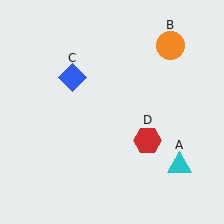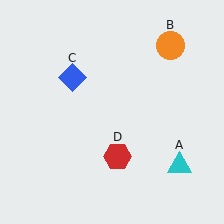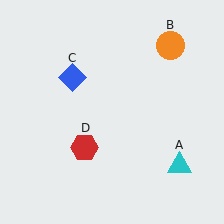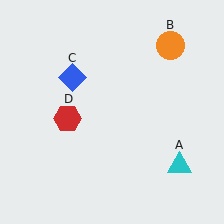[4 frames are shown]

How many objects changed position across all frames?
1 object changed position: red hexagon (object D).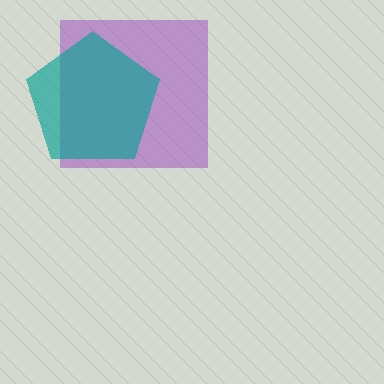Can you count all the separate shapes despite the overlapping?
Yes, there are 2 separate shapes.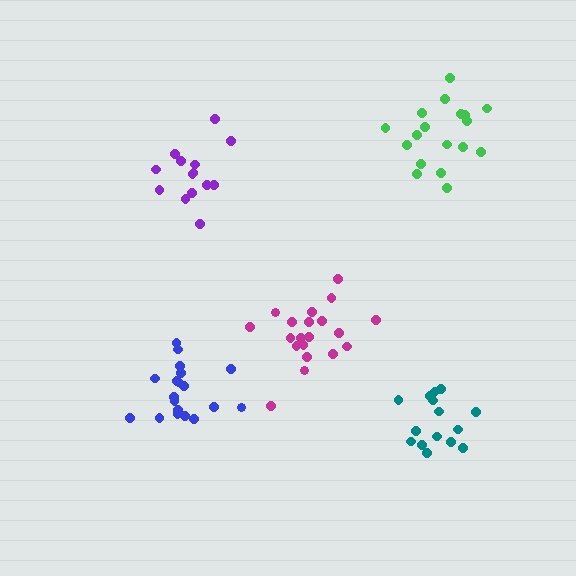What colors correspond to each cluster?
The clusters are colored: purple, blue, teal, magenta, green.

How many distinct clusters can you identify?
There are 5 distinct clusters.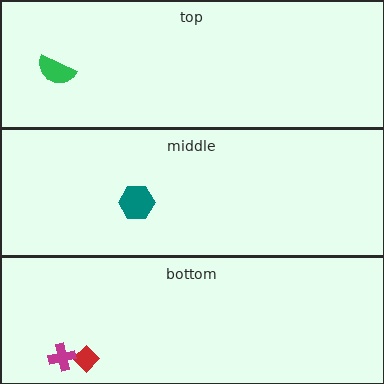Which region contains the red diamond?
The bottom region.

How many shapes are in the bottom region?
2.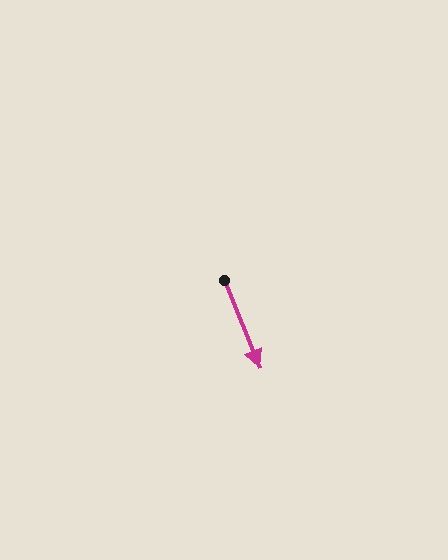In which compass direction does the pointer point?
South.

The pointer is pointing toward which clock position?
Roughly 5 o'clock.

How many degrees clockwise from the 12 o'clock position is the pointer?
Approximately 158 degrees.